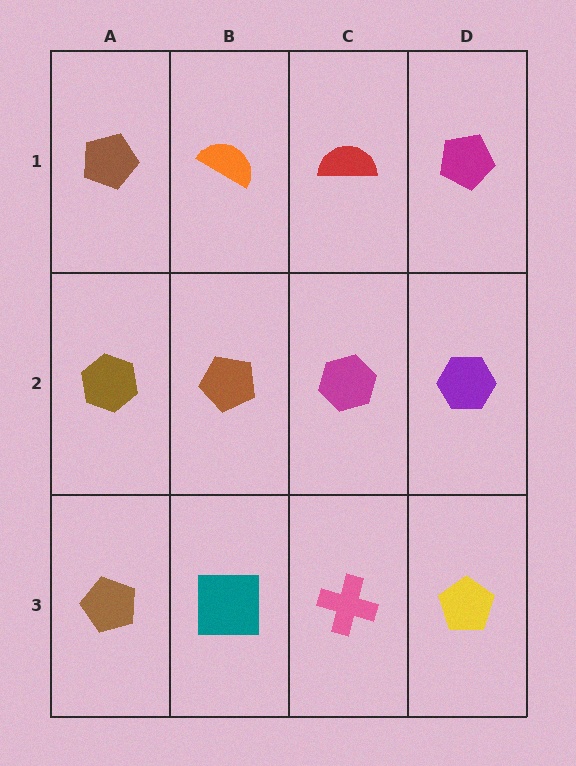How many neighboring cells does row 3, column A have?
2.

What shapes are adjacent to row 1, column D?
A purple hexagon (row 2, column D), a red semicircle (row 1, column C).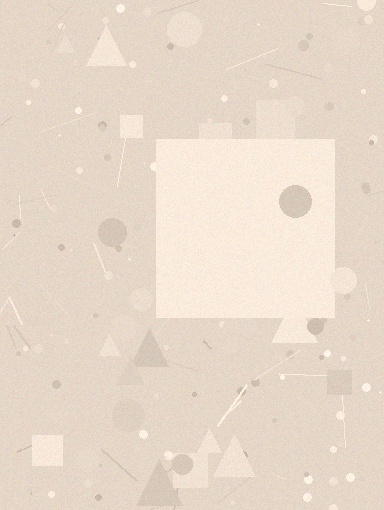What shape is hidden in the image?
A square is hidden in the image.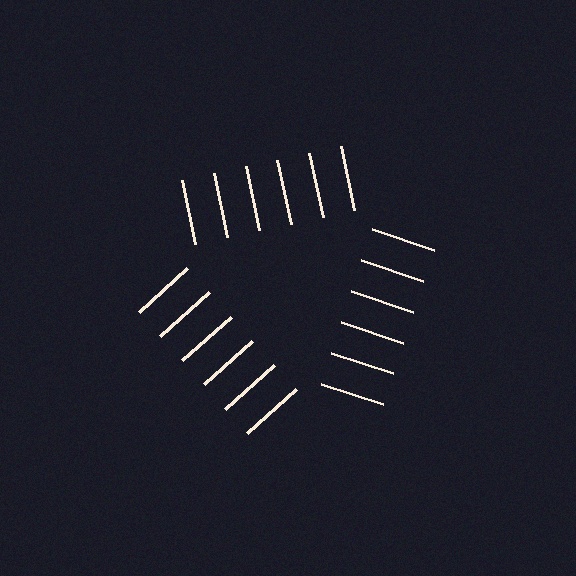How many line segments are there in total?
18 — 6 along each of the 3 edges.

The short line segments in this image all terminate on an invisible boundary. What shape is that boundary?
An illusory triangle — the line segments terminate on its edges but no continuous stroke is drawn.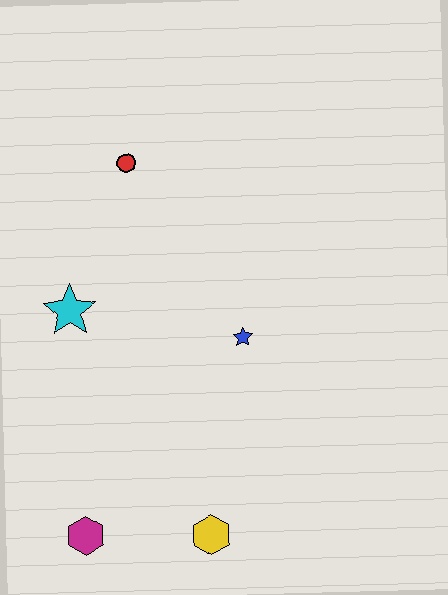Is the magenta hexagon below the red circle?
Yes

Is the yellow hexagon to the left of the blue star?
Yes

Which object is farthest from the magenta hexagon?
The red circle is farthest from the magenta hexagon.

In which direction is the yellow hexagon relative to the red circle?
The yellow hexagon is below the red circle.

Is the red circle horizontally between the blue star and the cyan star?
Yes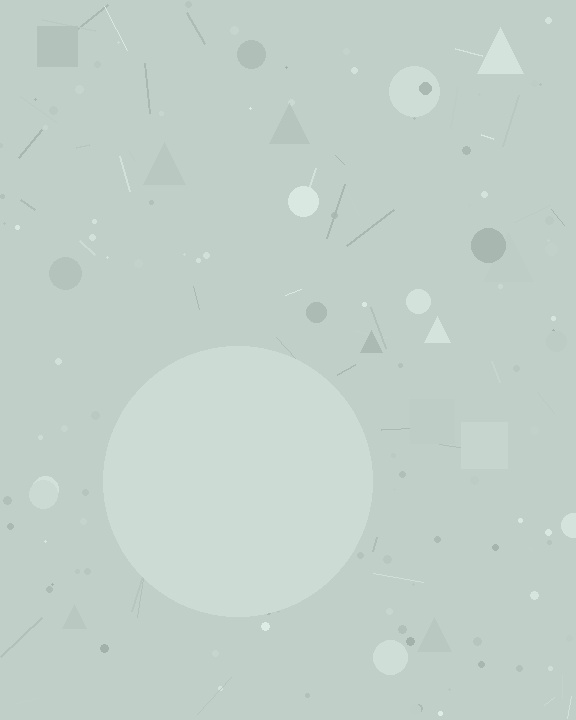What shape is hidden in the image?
A circle is hidden in the image.